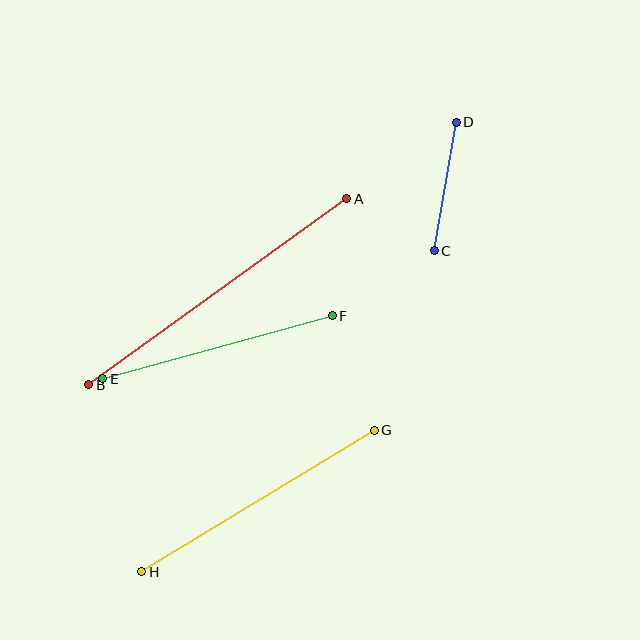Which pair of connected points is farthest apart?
Points A and B are farthest apart.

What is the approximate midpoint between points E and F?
The midpoint is at approximately (218, 347) pixels.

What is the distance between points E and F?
The distance is approximately 238 pixels.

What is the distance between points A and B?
The distance is approximately 318 pixels.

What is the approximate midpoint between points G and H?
The midpoint is at approximately (258, 501) pixels.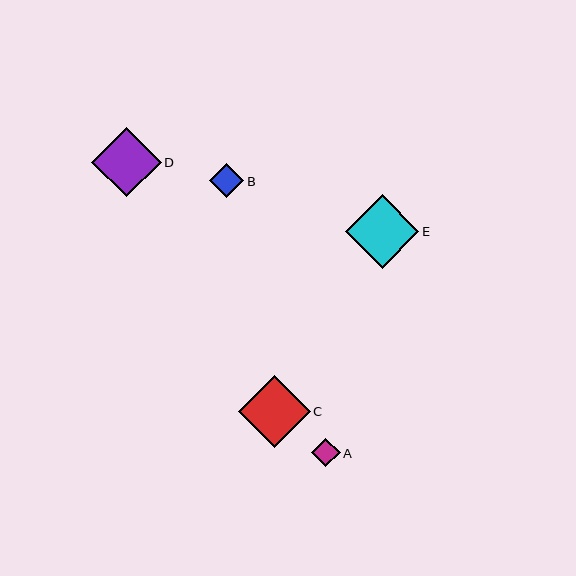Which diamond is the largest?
Diamond E is the largest with a size of approximately 73 pixels.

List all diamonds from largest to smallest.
From largest to smallest: E, C, D, B, A.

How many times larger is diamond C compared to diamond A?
Diamond C is approximately 2.5 times the size of diamond A.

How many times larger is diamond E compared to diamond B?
Diamond E is approximately 2.1 times the size of diamond B.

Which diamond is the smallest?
Diamond A is the smallest with a size of approximately 29 pixels.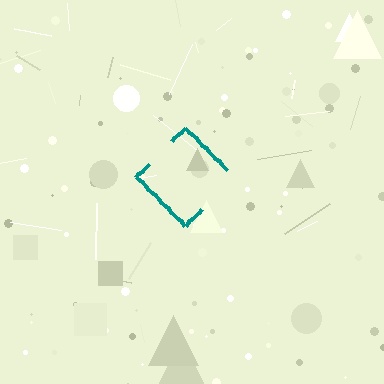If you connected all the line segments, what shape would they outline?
They would outline a diamond.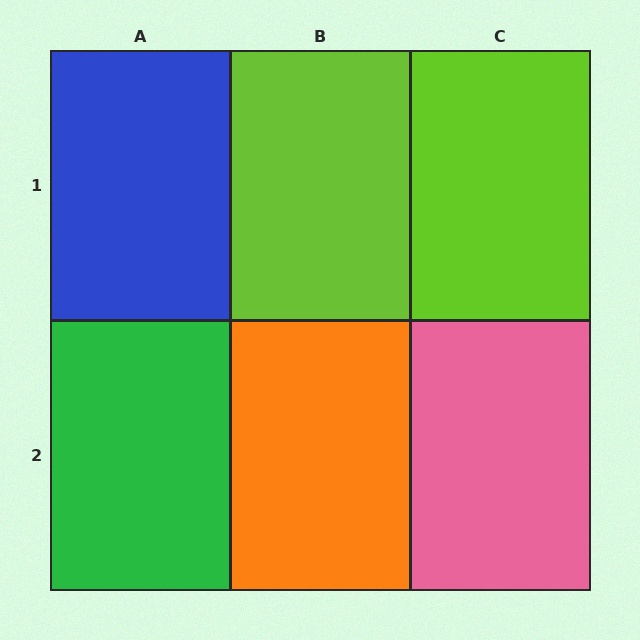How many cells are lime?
2 cells are lime.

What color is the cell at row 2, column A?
Green.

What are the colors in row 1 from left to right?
Blue, lime, lime.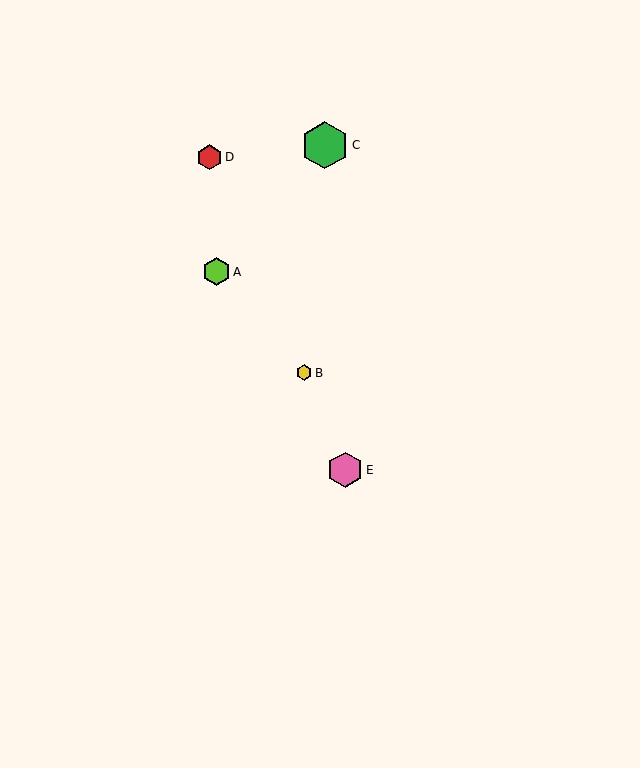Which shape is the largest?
The green hexagon (labeled C) is the largest.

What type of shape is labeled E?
Shape E is a pink hexagon.